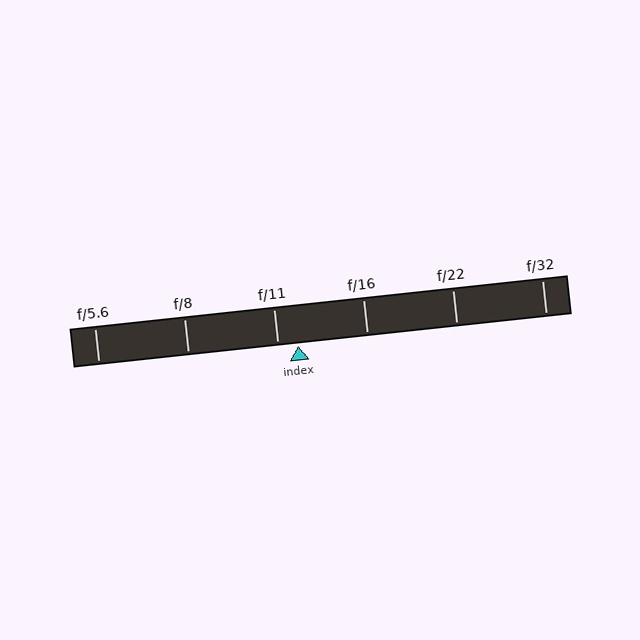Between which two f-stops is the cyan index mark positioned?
The index mark is between f/11 and f/16.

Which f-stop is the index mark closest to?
The index mark is closest to f/11.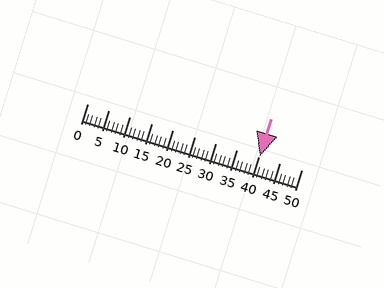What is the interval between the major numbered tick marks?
The major tick marks are spaced 5 units apart.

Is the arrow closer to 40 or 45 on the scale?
The arrow is closer to 40.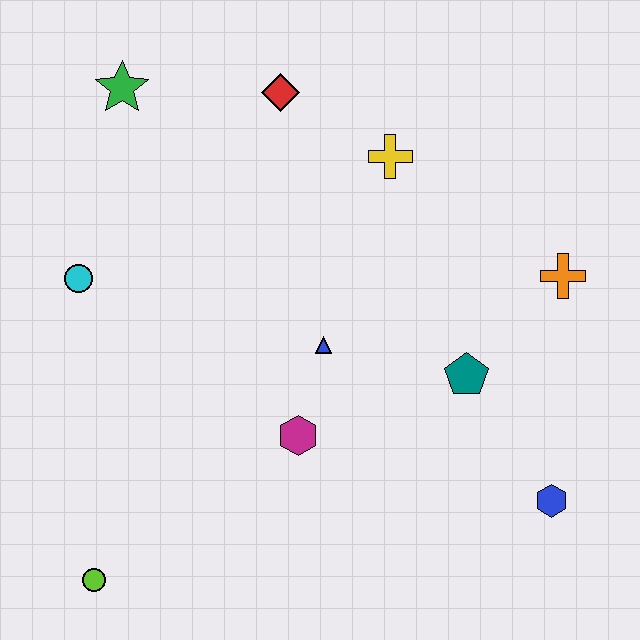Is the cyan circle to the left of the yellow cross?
Yes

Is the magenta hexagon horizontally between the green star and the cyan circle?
No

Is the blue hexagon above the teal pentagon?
No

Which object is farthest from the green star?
The blue hexagon is farthest from the green star.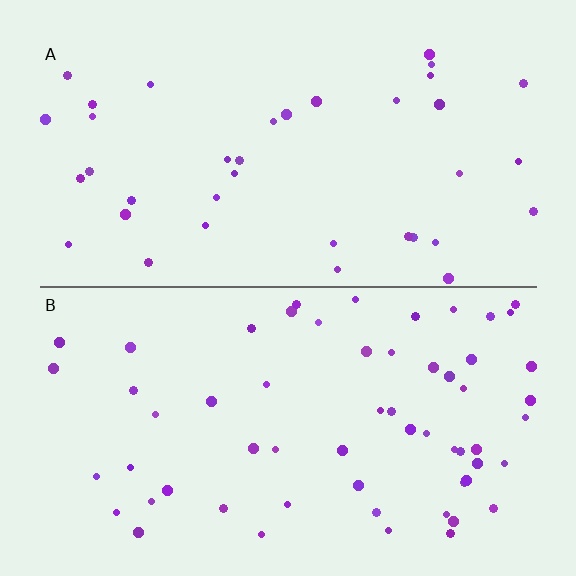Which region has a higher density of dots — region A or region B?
B (the bottom).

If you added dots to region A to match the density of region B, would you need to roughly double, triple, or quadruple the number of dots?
Approximately double.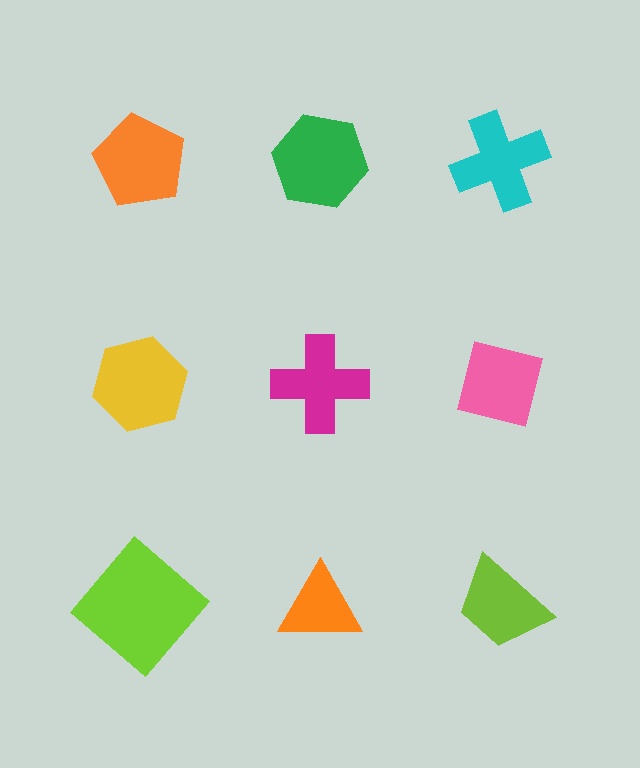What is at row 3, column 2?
An orange triangle.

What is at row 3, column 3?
A lime trapezoid.